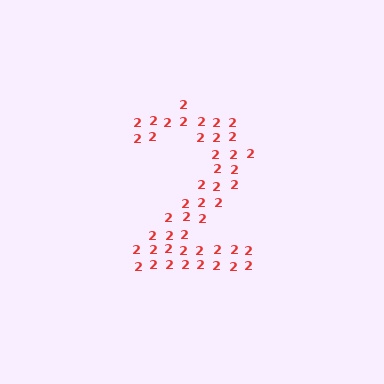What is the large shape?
The large shape is the digit 2.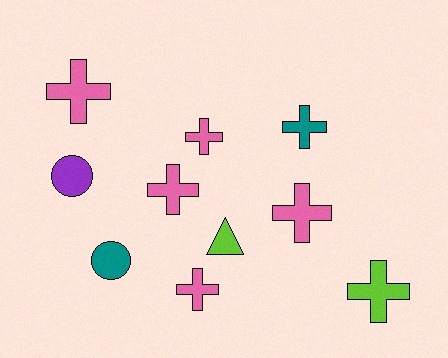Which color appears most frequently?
Pink, with 5 objects.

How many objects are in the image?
There are 10 objects.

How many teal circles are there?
There is 1 teal circle.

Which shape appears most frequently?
Cross, with 7 objects.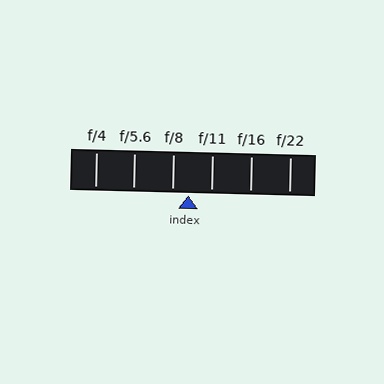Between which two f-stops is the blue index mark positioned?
The index mark is between f/8 and f/11.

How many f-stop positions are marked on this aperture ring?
There are 6 f-stop positions marked.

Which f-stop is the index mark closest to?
The index mark is closest to f/8.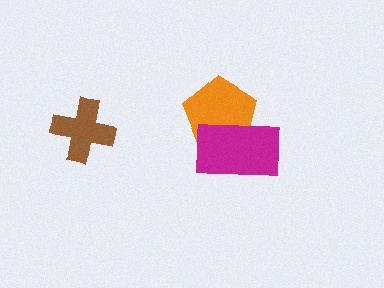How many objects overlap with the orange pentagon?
1 object overlaps with the orange pentagon.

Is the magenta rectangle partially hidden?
No, no other shape covers it.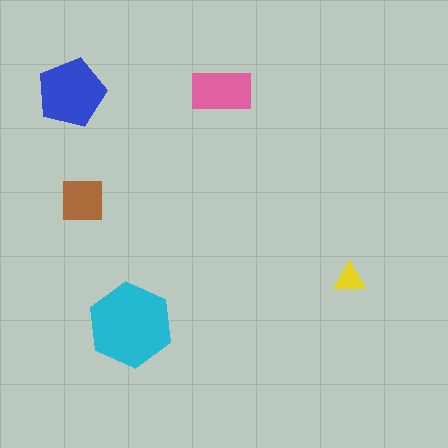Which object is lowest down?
The cyan hexagon is bottommost.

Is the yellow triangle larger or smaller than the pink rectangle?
Smaller.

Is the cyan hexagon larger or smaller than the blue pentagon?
Larger.